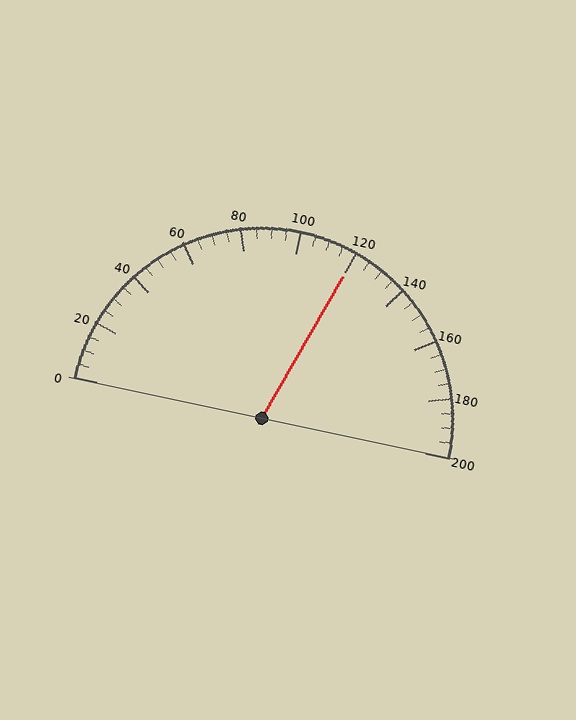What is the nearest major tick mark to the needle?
The nearest major tick mark is 120.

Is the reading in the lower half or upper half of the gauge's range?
The reading is in the upper half of the range (0 to 200).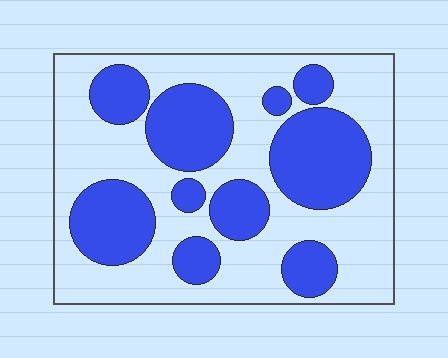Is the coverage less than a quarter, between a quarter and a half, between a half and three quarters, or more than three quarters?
Between a quarter and a half.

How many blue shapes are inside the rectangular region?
10.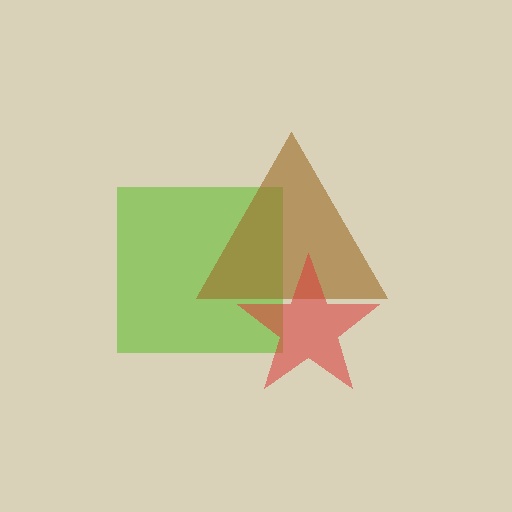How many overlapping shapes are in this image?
There are 3 overlapping shapes in the image.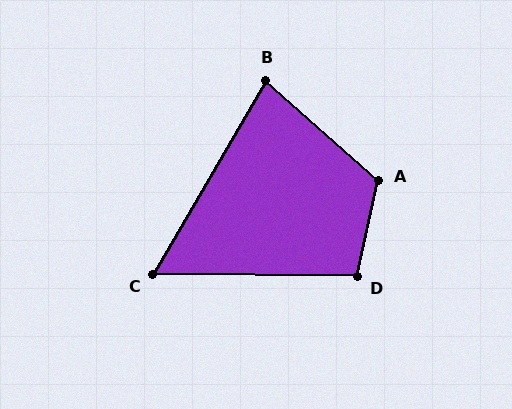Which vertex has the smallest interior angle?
C, at approximately 60 degrees.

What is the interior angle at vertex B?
Approximately 78 degrees (acute).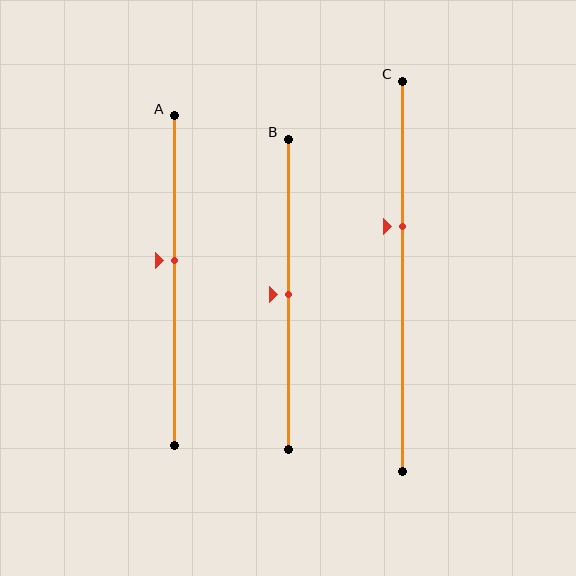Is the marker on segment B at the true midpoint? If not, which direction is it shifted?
Yes, the marker on segment B is at the true midpoint.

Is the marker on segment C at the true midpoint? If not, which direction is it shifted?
No, the marker on segment C is shifted upward by about 13% of the segment length.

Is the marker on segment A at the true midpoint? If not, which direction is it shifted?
No, the marker on segment A is shifted upward by about 6% of the segment length.